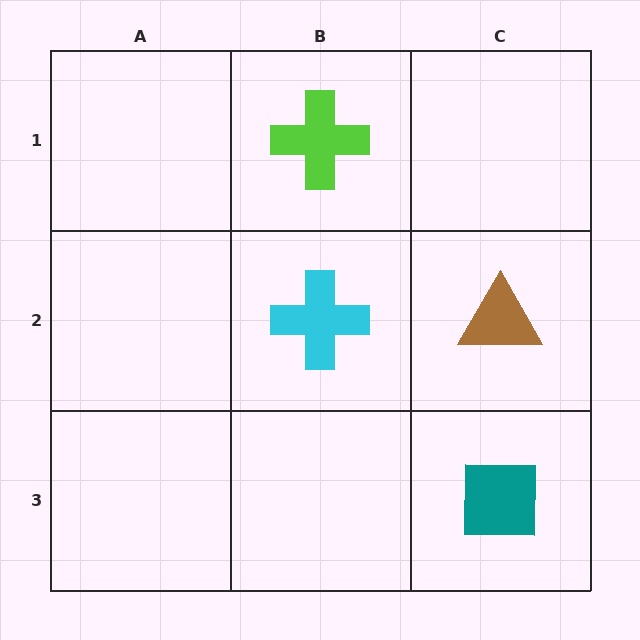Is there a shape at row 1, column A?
No, that cell is empty.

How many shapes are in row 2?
2 shapes.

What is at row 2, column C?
A brown triangle.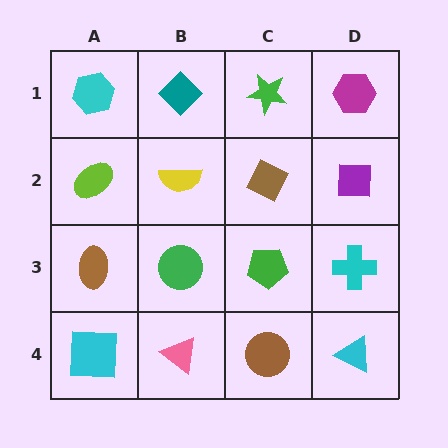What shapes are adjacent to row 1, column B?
A yellow semicircle (row 2, column B), a cyan hexagon (row 1, column A), a green star (row 1, column C).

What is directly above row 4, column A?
A brown ellipse.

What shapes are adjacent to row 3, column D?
A purple square (row 2, column D), a cyan triangle (row 4, column D), a green pentagon (row 3, column C).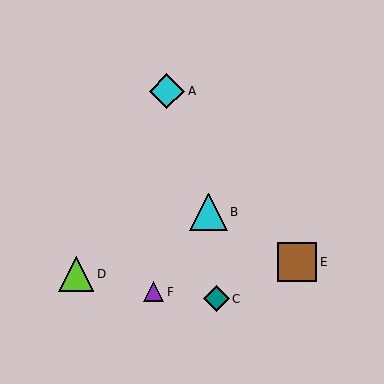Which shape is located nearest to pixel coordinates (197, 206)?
The cyan triangle (labeled B) at (208, 212) is nearest to that location.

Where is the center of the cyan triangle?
The center of the cyan triangle is at (208, 212).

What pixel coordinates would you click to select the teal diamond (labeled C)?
Click at (216, 299) to select the teal diamond C.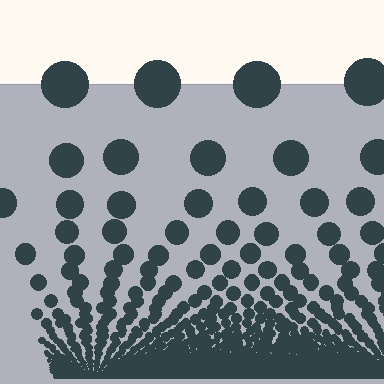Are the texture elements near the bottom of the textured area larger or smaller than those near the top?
Smaller. The gradient is inverted — elements near the bottom are smaller and denser.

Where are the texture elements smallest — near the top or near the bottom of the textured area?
Near the bottom.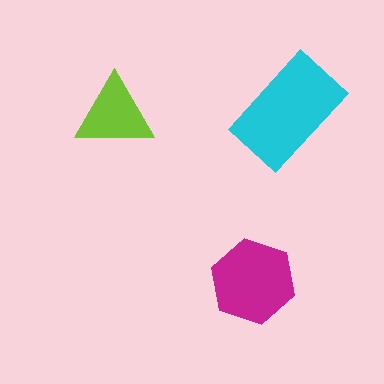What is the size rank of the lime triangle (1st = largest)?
3rd.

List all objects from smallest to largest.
The lime triangle, the magenta hexagon, the cyan rectangle.